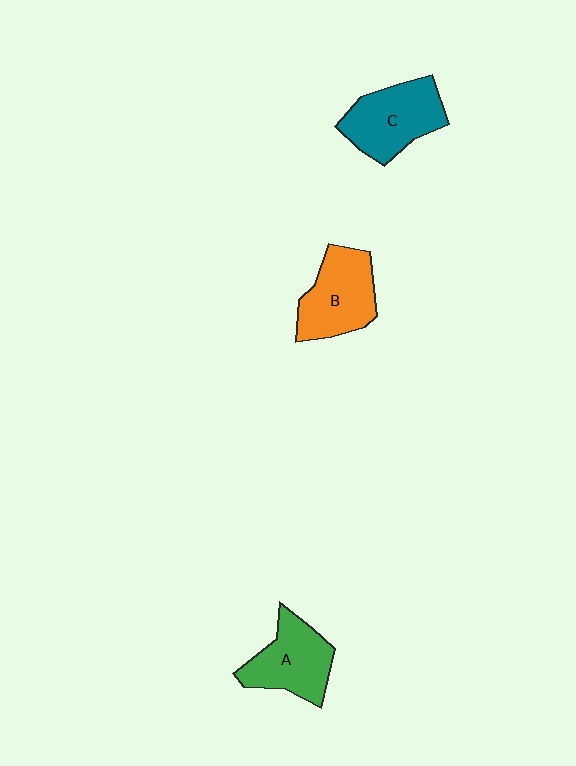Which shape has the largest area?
Shape C (teal).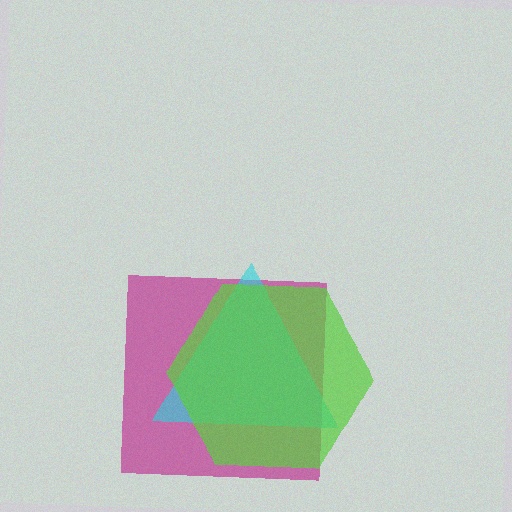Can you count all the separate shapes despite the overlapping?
Yes, there are 3 separate shapes.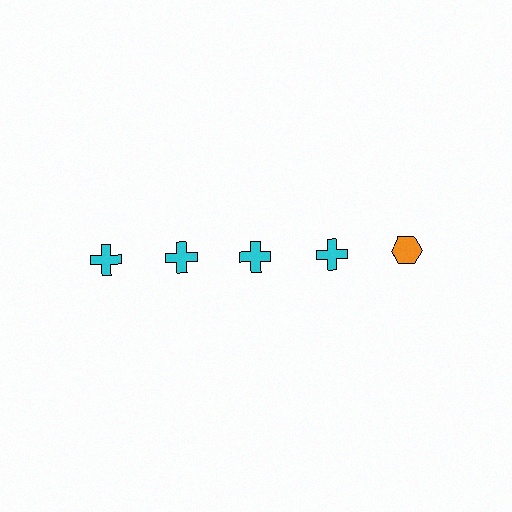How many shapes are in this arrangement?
There are 5 shapes arranged in a grid pattern.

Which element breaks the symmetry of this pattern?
The orange hexagon in the top row, rightmost column breaks the symmetry. All other shapes are cyan crosses.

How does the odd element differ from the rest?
It differs in both color (orange instead of cyan) and shape (hexagon instead of cross).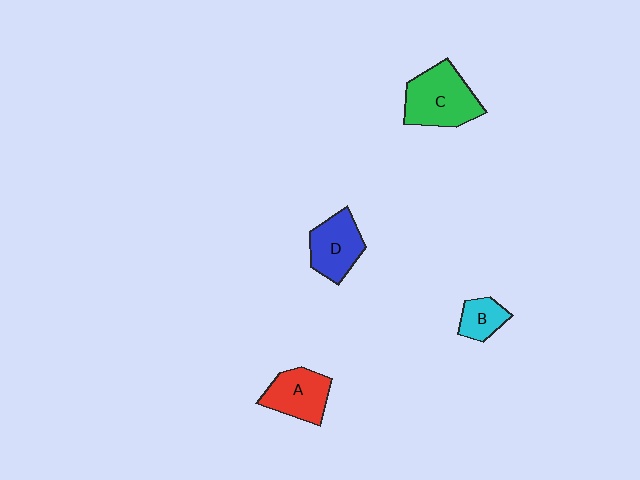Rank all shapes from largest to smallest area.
From largest to smallest: C (green), D (blue), A (red), B (cyan).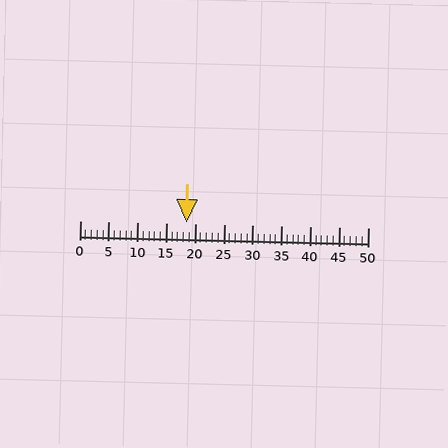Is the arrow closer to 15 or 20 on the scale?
The arrow is closer to 20.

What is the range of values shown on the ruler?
The ruler shows values from 0 to 50.